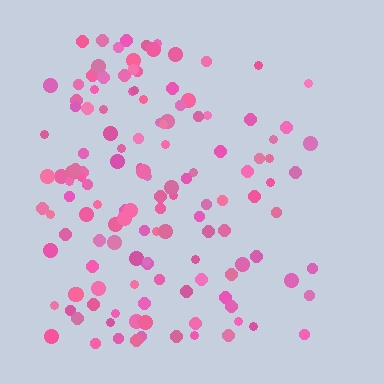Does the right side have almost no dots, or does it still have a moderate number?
Still a moderate number, just noticeably fewer than the left.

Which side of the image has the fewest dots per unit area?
The right.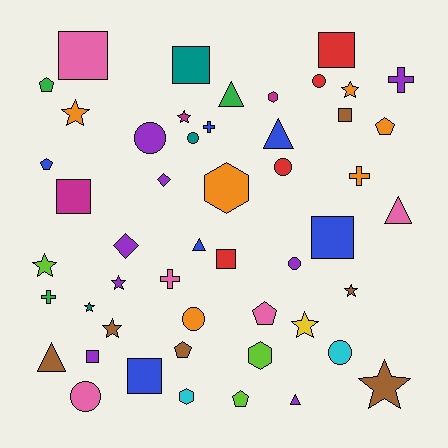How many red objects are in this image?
There are 4 red objects.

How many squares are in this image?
There are 9 squares.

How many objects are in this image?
There are 50 objects.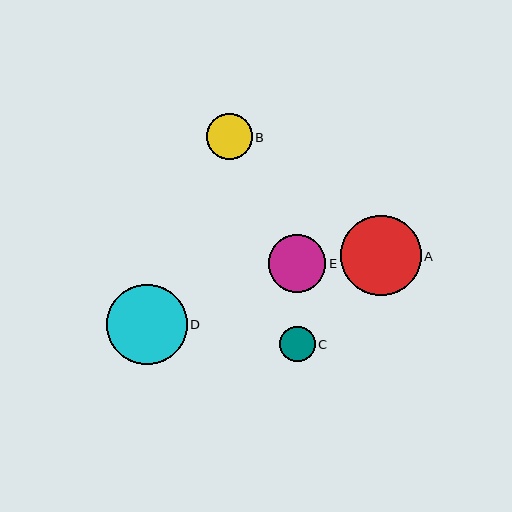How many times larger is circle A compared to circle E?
Circle A is approximately 1.4 times the size of circle E.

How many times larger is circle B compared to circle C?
Circle B is approximately 1.3 times the size of circle C.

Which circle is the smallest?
Circle C is the smallest with a size of approximately 36 pixels.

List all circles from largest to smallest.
From largest to smallest: D, A, E, B, C.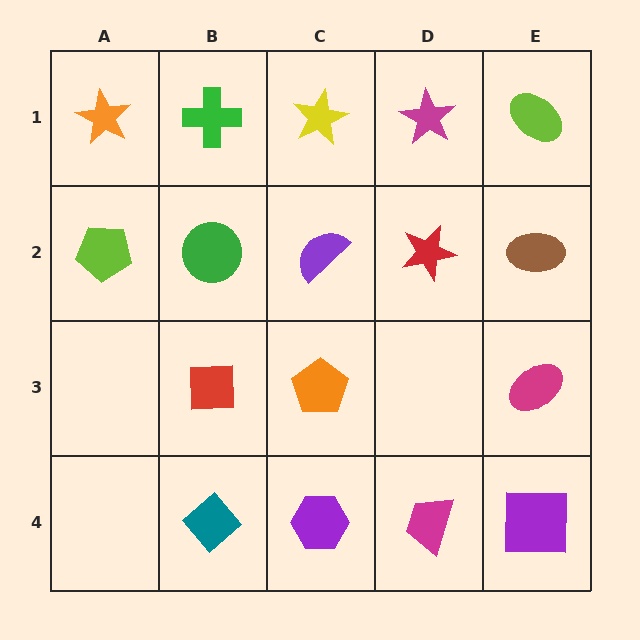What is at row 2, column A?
A lime pentagon.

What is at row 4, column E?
A purple square.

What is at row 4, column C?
A purple hexagon.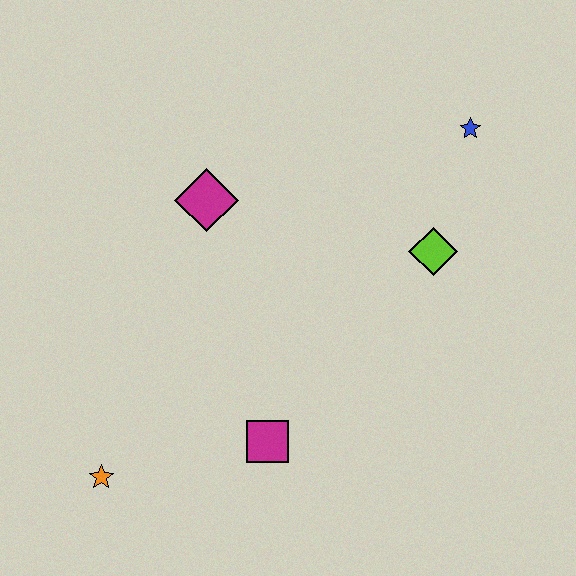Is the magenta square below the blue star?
Yes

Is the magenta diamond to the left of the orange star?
No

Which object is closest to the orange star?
The magenta square is closest to the orange star.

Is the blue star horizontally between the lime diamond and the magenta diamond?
No